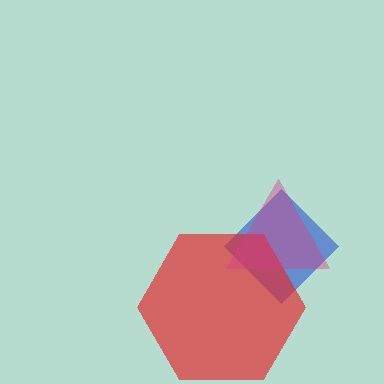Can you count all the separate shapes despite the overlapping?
Yes, there are 3 separate shapes.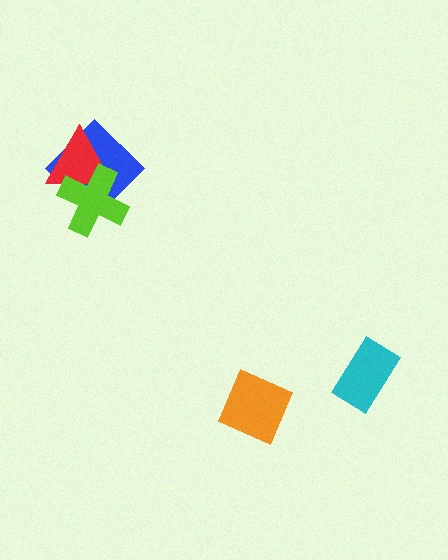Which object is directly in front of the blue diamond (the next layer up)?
The red triangle is directly in front of the blue diamond.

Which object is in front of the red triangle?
The lime cross is in front of the red triangle.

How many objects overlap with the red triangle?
2 objects overlap with the red triangle.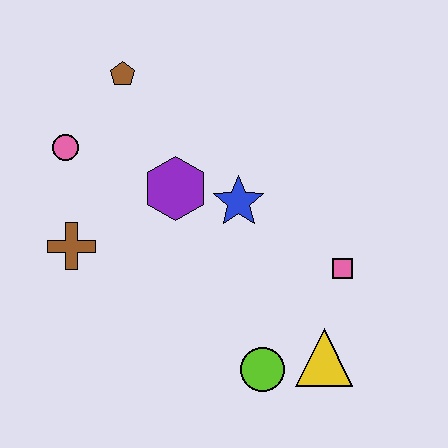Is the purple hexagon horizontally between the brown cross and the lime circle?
Yes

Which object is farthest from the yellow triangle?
The brown pentagon is farthest from the yellow triangle.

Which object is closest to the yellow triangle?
The lime circle is closest to the yellow triangle.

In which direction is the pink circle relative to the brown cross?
The pink circle is above the brown cross.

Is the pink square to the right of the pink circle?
Yes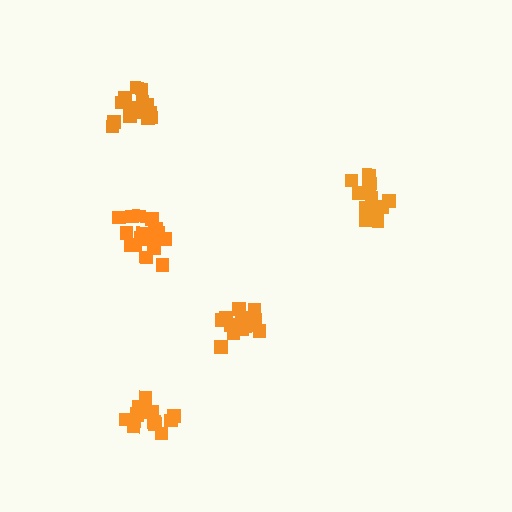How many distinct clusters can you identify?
There are 5 distinct clusters.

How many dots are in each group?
Group 1: 17 dots, Group 2: 14 dots, Group 3: 15 dots, Group 4: 13 dots, Group 5: 19 dots (78 total).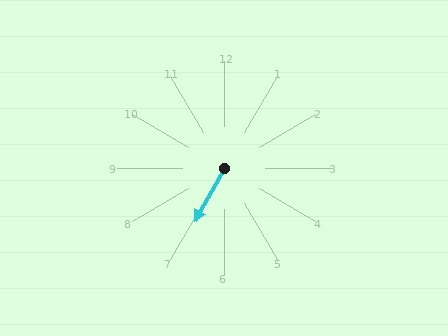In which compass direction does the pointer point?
Southwest.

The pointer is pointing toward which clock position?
Roughly 7 o'clock.